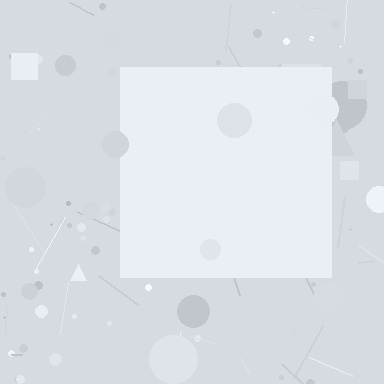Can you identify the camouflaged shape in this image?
The camouflaged shape is a square.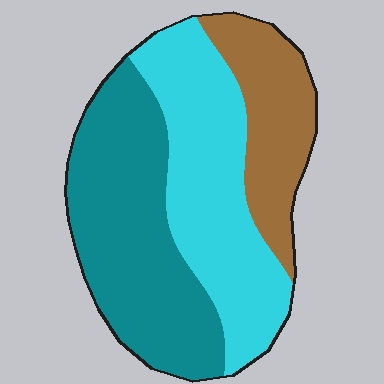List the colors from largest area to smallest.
From largest to smallest: teal, cyan, brown.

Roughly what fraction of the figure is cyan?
Cyan takes up between a quarter and a half of the figure.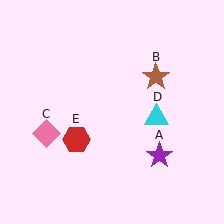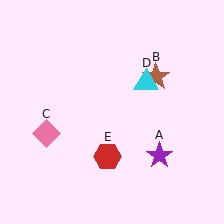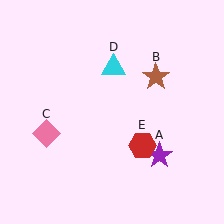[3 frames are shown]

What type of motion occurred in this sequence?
The cyan triangle (object D), red hexagon (object E) rotated counterclockwise around the center of the scene.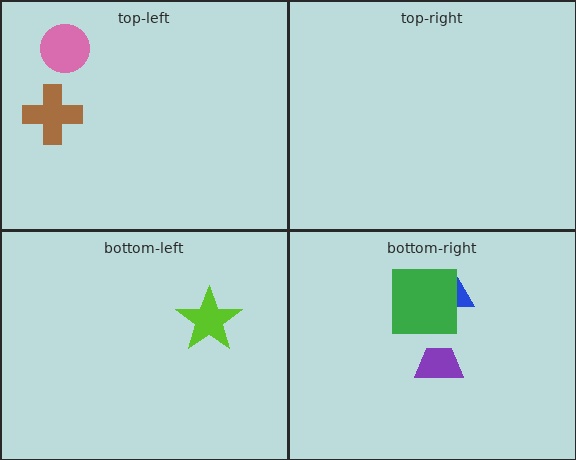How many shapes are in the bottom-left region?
1.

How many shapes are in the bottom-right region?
3.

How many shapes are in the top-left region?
2.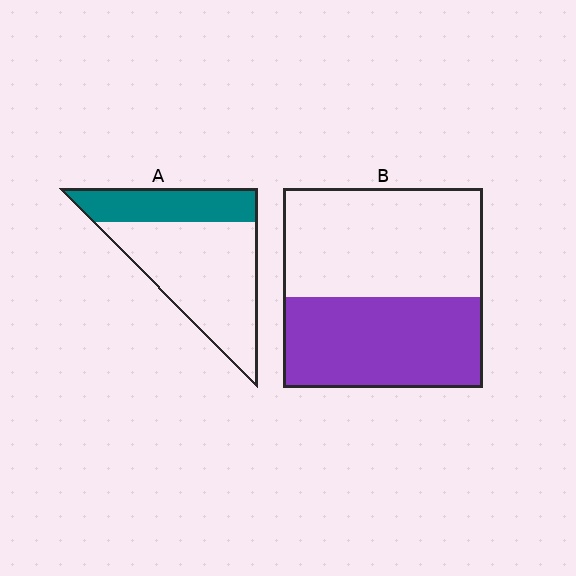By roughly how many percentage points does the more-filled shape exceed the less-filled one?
By roughly 15 percentage points (B over A).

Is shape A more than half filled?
No.